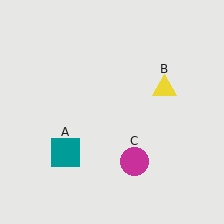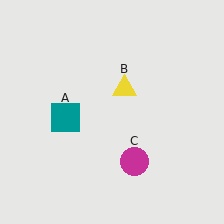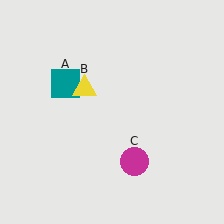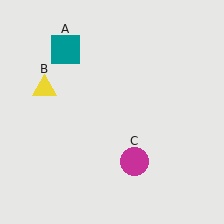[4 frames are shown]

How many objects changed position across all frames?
2 objects changed position: teal square (object A), yellow triangle (object B).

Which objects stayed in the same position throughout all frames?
Magenta circle (object C) remained stationary.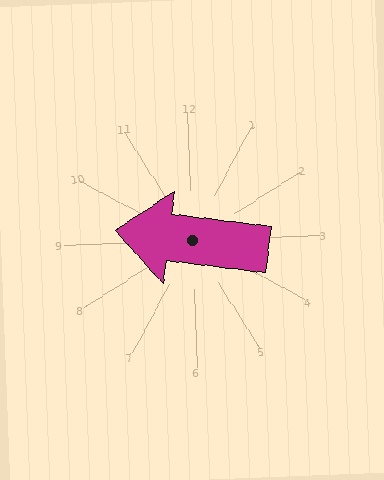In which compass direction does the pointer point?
West.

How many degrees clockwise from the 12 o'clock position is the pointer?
Approximately 279 degrees.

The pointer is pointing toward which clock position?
Roughly 9 o'clock.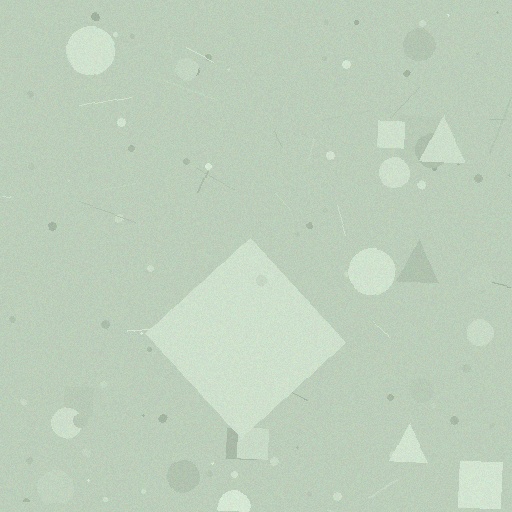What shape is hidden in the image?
A diamond is hidden in the image.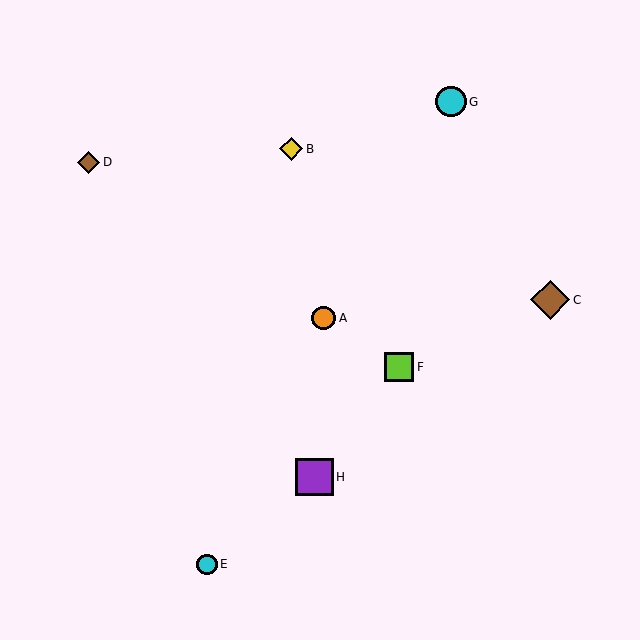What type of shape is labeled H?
Shape H is a purple square.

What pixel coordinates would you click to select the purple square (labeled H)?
Click at (314, 477) to select the purple square H.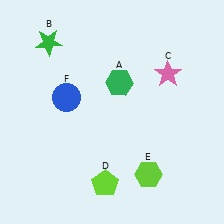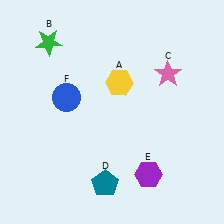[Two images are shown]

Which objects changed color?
A changed from green to yellow. D changed from lime to teal. E changed from lime to purple.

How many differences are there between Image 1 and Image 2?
There are 3 differences between the two images.